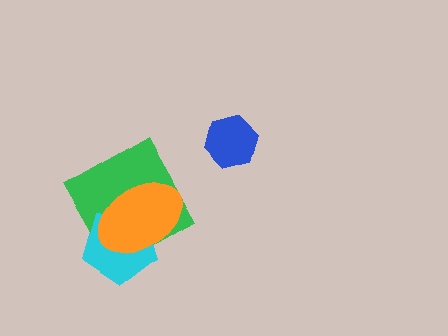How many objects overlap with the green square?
2 objects overlap with the green square.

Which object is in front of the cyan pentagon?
The orange ellipse is in front of the cyan pentagon.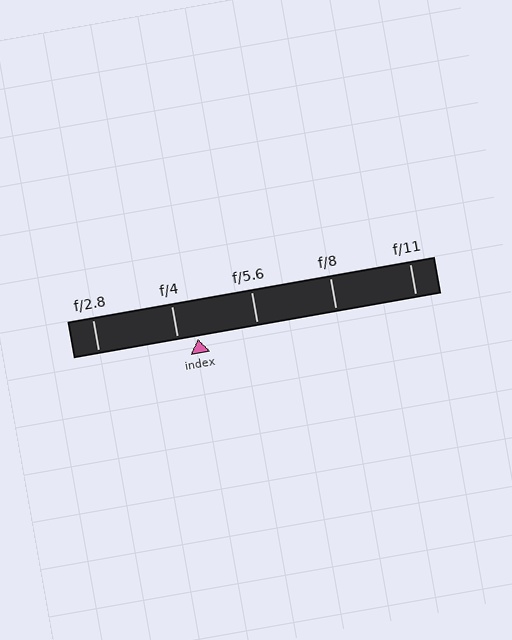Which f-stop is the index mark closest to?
The index mark is closest to f/4.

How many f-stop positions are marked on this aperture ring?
There are 5 f-stop positions marked.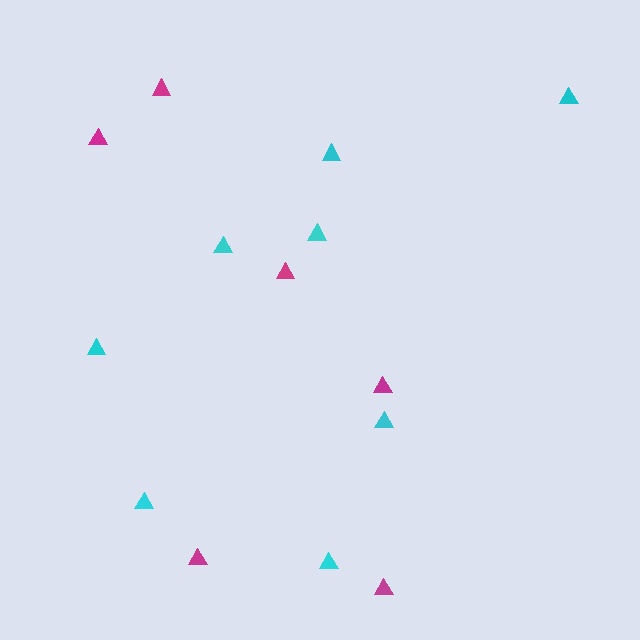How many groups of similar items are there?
There are 2 groups: one group of cyan triangles (8) and one group of magenta triangles (6).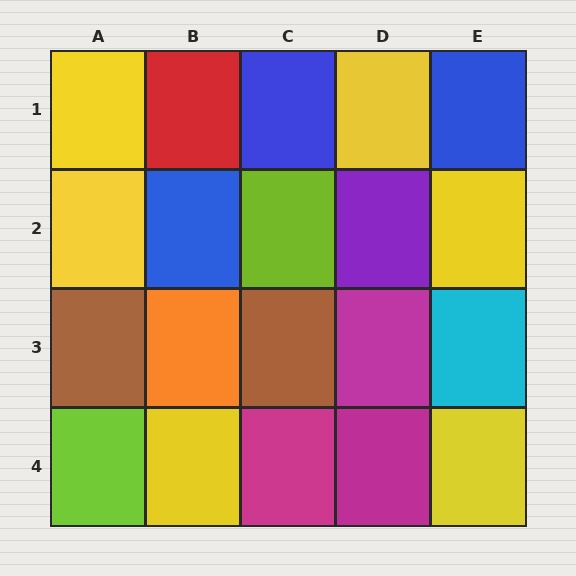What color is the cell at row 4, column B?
Yellow.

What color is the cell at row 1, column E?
Blue.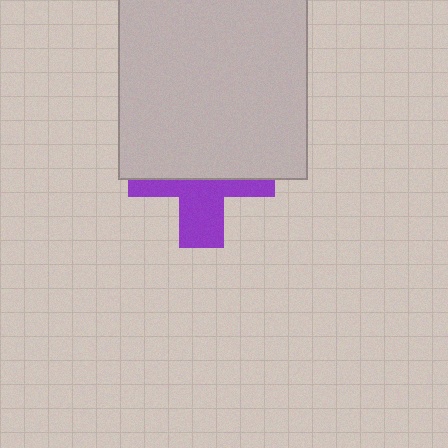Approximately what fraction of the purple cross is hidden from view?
Roughly 57% of the purple cross is hidden behind the light gray square.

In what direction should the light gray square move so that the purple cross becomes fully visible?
The light gray square should move up. That is the shortest direction to clear the overlap and leave the purple cross fully visible.